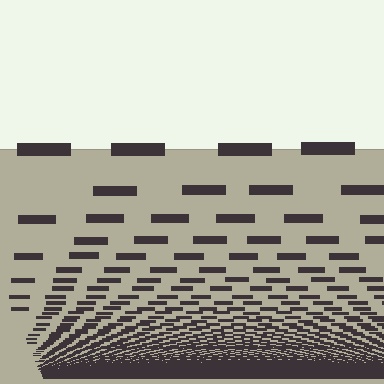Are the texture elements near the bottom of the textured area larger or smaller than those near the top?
Smaller. The gradient is inverted — elements near the bottom are smaller and denser.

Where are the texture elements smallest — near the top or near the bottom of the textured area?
Near the bottom.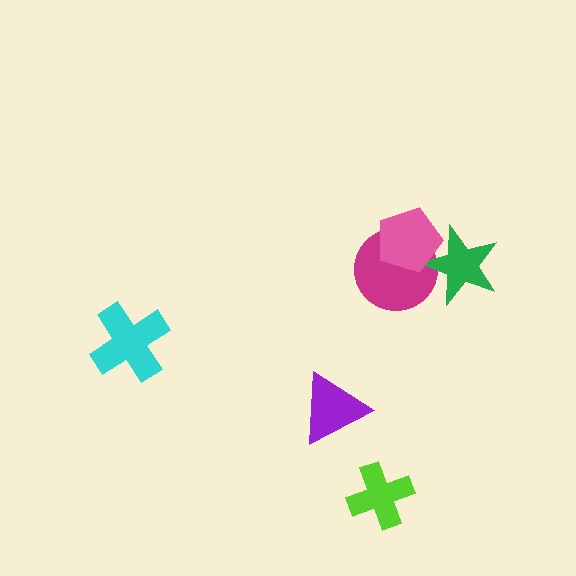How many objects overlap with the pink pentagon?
2 objects overlap with the pink pentagon.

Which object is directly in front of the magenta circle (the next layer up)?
The green star is directly in front of the magenta circle.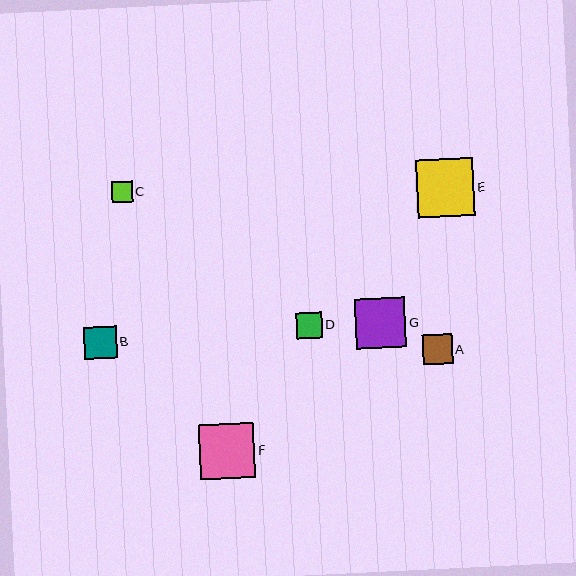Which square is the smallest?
Square C is the smallest with a size of approximately 21 pixels.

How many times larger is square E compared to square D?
Square E is approximately 2.2 times the size of square D.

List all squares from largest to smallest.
From largest to smallest: E, F, G, B, A, D, C.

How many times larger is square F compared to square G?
Square F is approximately 1.1 times the size of square G.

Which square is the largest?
Square E is the largest with a size of approximately 58 pixels.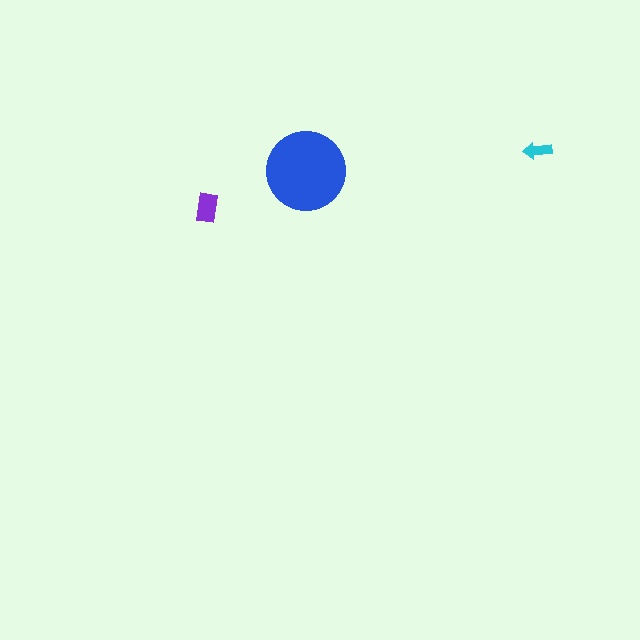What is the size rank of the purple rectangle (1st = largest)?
2nd.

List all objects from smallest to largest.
The cyan arrow, the purple rectangle, the blue circle.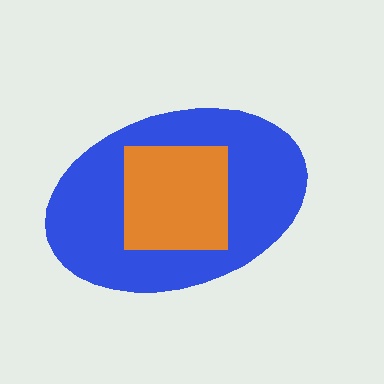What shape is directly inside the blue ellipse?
The orange square.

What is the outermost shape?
The blue ellipse.